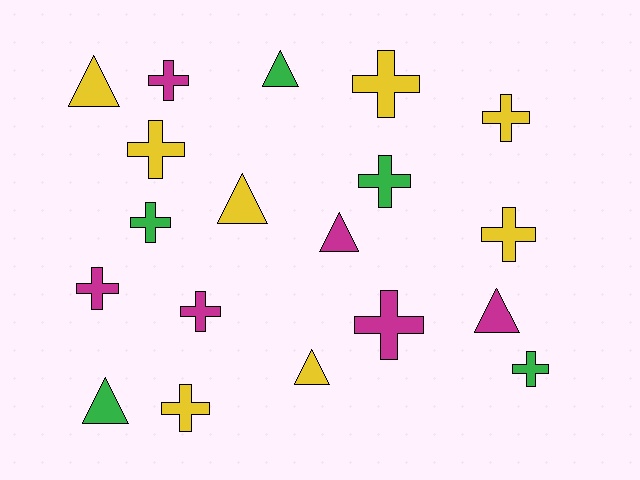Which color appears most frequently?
Yellow, with 8 objects.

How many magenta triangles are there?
There are 2 magenta triangles.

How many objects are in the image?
There are 19 objects.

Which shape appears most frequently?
Cross, with 12 objects.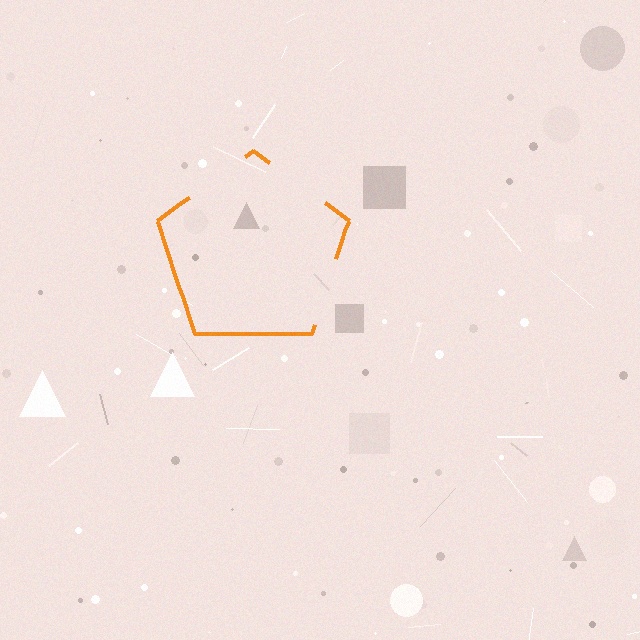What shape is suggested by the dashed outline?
The dashed outline suggests a pentagon.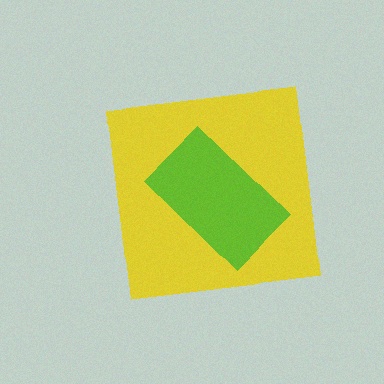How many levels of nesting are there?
2.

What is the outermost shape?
The yellow square.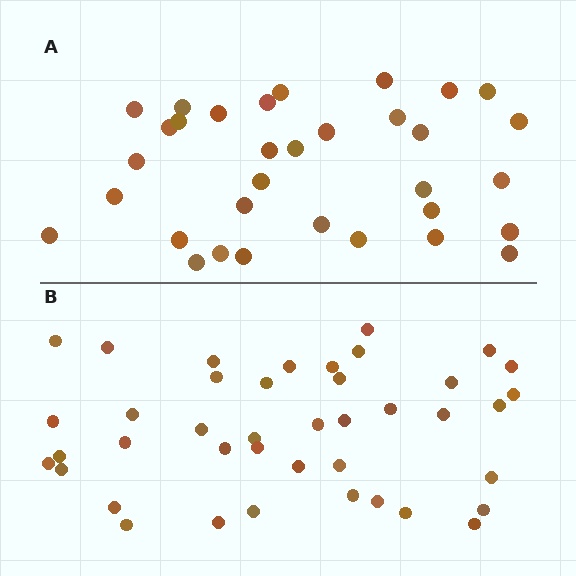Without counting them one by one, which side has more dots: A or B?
Region B (the bottom region) has more dots.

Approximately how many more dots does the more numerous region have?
Region B has roughly 8 or so more dots than region A.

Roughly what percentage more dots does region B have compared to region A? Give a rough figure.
About 25% more.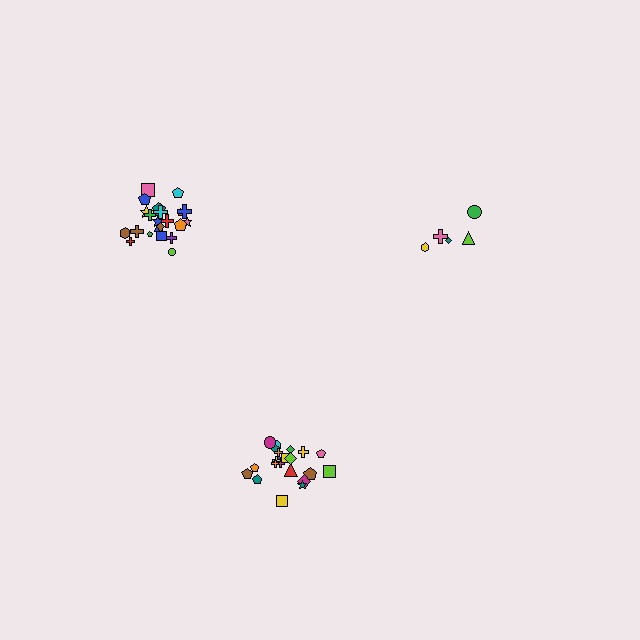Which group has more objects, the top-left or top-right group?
The top-left group.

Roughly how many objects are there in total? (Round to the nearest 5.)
Roughly 50 objects in total.